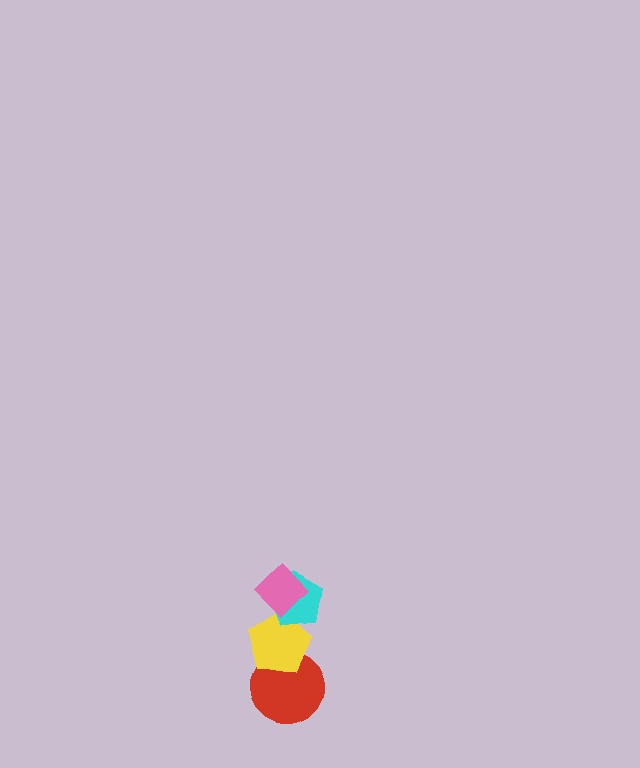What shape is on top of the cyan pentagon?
The pink diamond is on top of the cyan pentagon.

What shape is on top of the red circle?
The yellow pentagon is on top of the red circle.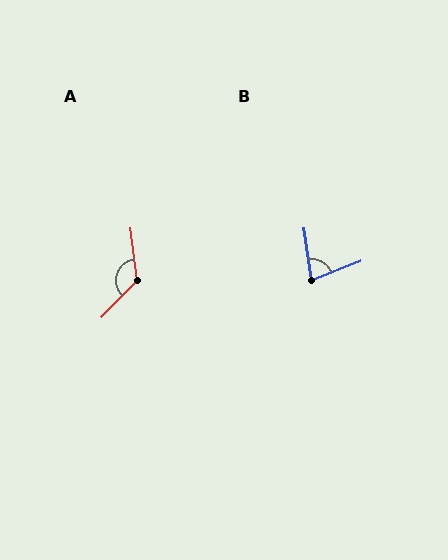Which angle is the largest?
A, at approximately 129 degrees.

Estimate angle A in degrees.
Approximately 129 degrees.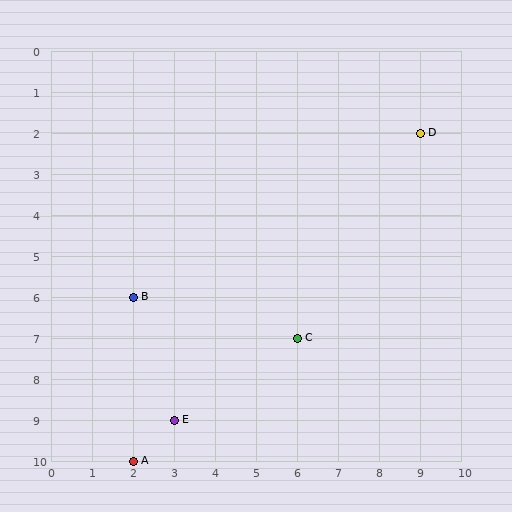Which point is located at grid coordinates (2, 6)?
Point B is at (2, 6).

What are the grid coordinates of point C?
Point C is at grid coordinates (6, 7).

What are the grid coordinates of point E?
Point E is at grid coordinates (3, 9).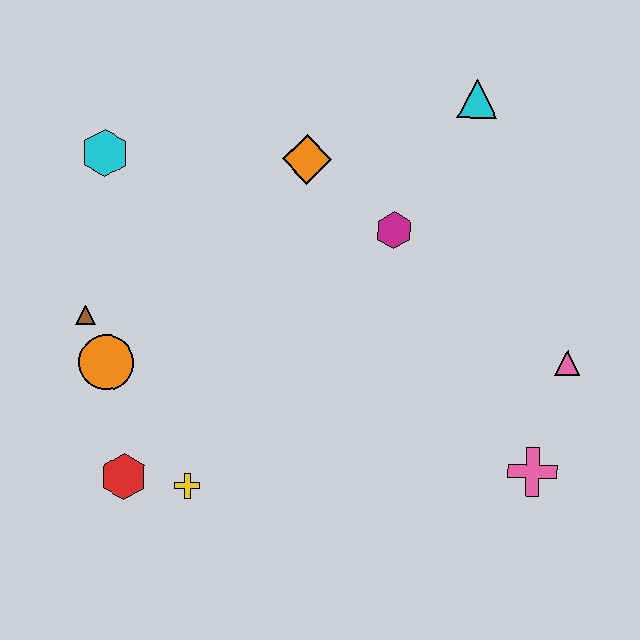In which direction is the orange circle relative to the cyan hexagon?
The orange circle is below the cyan hexagon.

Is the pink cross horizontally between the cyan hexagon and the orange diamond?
No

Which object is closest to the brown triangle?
The orange circle is closest to the brown triangle.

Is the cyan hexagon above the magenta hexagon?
Yes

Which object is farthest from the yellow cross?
The cyan triangle is farthest from the yellow cross.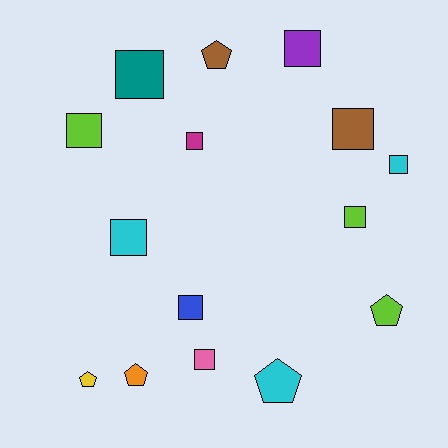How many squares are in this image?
There are 10 squares.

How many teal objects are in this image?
There is 1 teal object.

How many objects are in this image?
There are 15 objects.